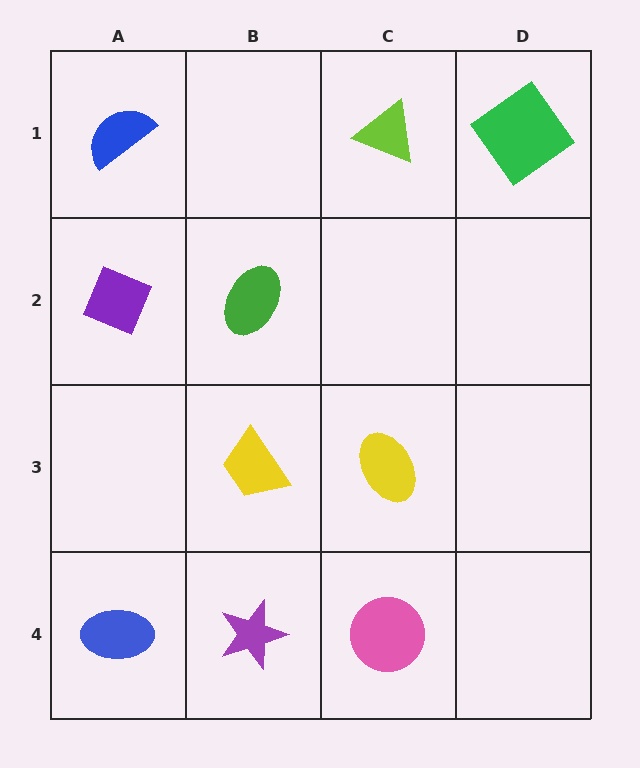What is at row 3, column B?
A yellow trapezoid.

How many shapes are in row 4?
3 shapes.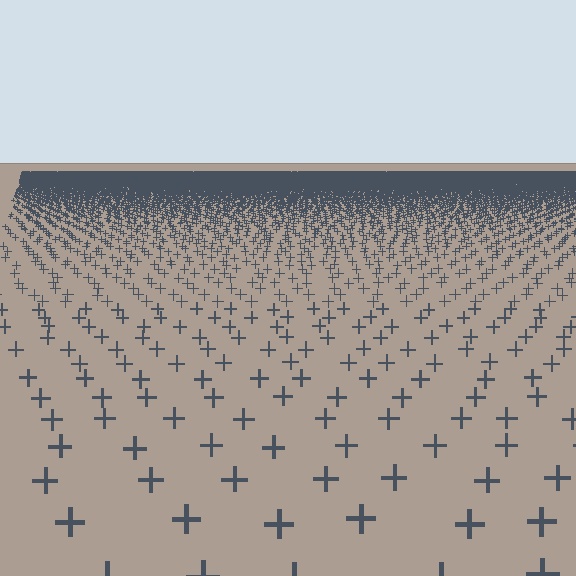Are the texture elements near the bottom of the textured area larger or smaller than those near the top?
Larger. Near the bottom, elements are closer to the viewer and appear at a bigger on-screen size.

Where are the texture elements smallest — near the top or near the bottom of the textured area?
Near the top.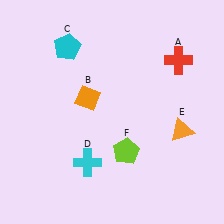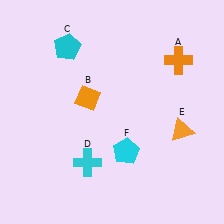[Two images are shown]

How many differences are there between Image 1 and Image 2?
There are 2 differences between the two images.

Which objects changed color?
A changed from red to orange. F changed from lime to cyan.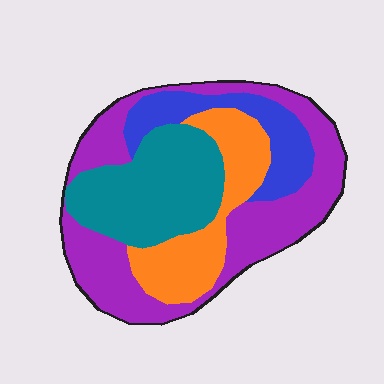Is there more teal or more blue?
Teal.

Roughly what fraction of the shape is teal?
Teal covers around 25% of the shape.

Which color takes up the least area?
Blue, at roughly 15%.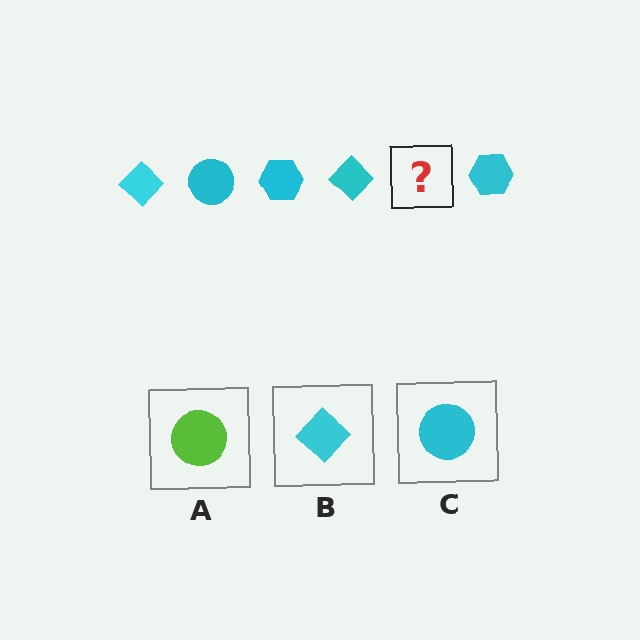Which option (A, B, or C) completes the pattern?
C.